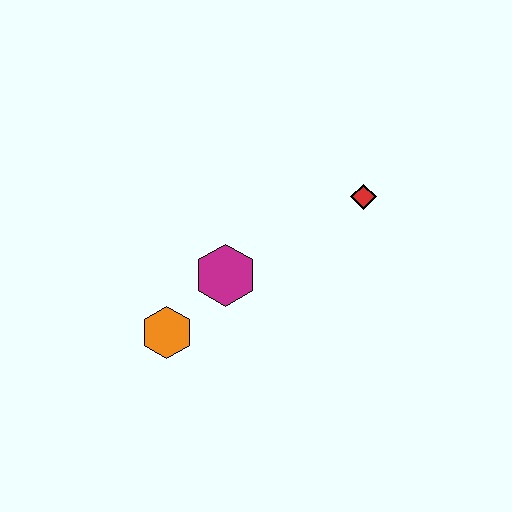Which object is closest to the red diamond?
The magenta hexagon is closest to the red diamond.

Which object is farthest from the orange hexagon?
The red diamond is farthest from the orange hexagon.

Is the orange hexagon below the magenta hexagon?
Yes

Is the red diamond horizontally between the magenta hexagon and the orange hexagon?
No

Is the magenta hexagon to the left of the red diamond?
Yes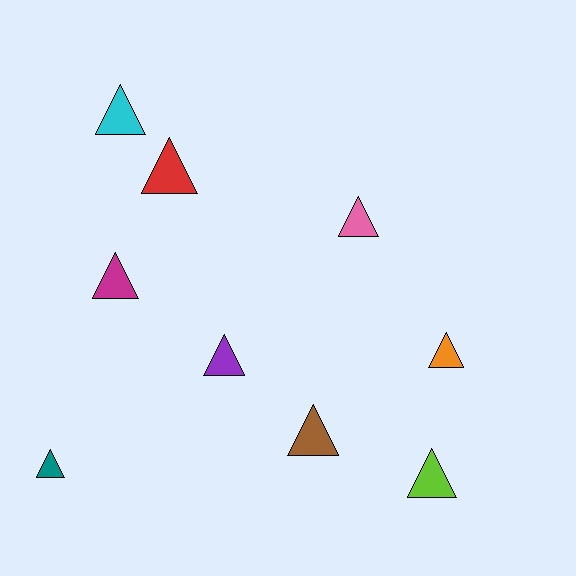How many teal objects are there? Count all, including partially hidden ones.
There is 1 teal object.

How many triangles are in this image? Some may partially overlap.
There are 9 triangles.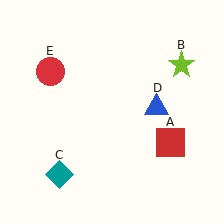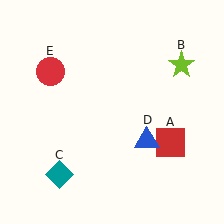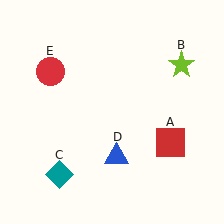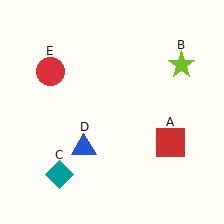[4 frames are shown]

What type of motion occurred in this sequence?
The blue triangle (object D) rotated clockwise around the center of the scene.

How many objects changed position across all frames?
1 object changed position: blue triangle (object D).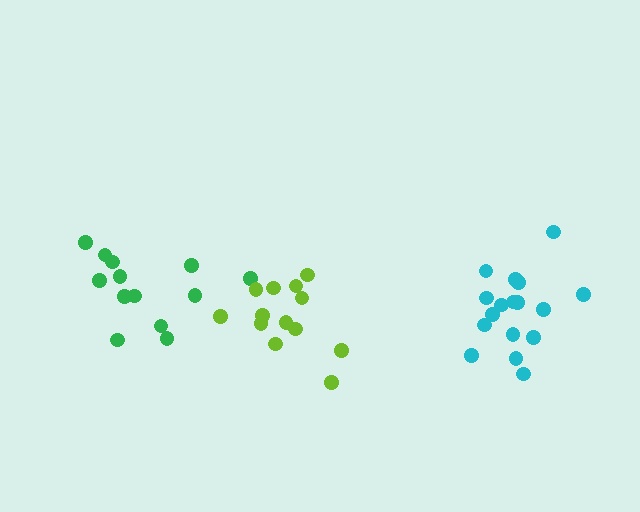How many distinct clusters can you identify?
There are 3 distinct clusters.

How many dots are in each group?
Group 1: 13 dots, Group 2: 17 dots, Group 3: 13 dots (43 total).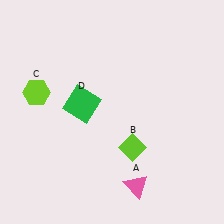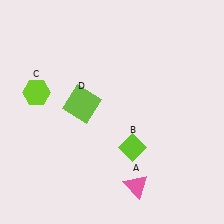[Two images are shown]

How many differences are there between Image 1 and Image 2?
There is 1 difference between the two images.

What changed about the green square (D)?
In Image 1, D is green. In Image 2, it changed to lime.